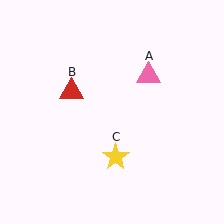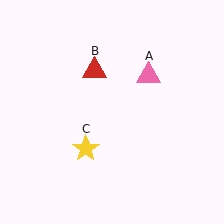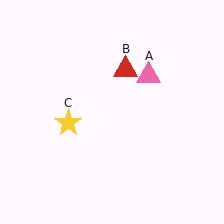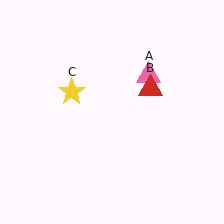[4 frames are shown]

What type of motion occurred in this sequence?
The red triangle (object B), yellow star (object C) rotated clockwise around the center of the scene.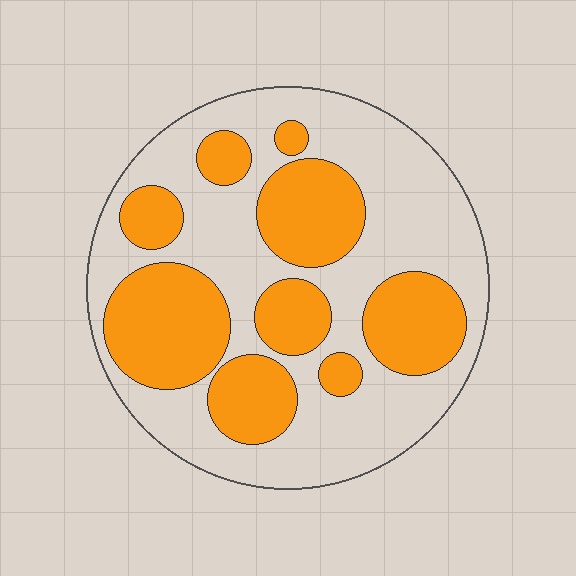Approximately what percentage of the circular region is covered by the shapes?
Approximately 40%.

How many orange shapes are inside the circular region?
9.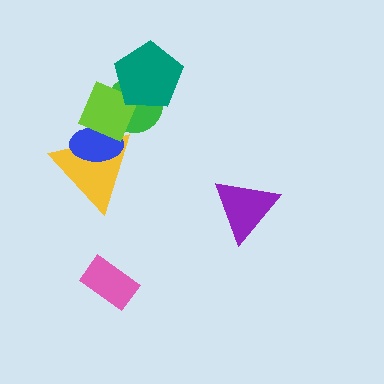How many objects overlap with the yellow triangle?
2 objects overlap with the yellow triangle.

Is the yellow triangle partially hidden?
Yes, it is partially covered by another shape.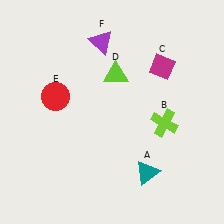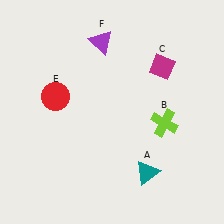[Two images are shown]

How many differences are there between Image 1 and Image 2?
There is 1 difference between the two images.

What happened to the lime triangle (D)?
The lime triangle (D) was removed in Image 2. It was in the top-right area of Image 1.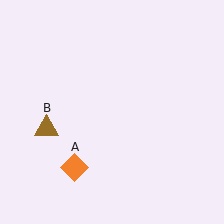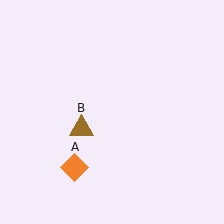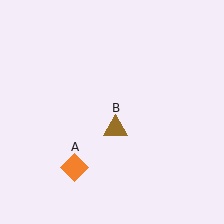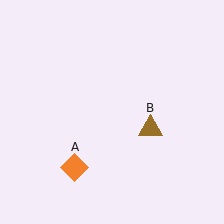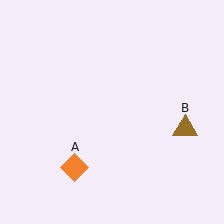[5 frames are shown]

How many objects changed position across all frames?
1 object changed position: brown triangle (object B).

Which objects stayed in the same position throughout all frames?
Orange diamond (object A) remained stationary.